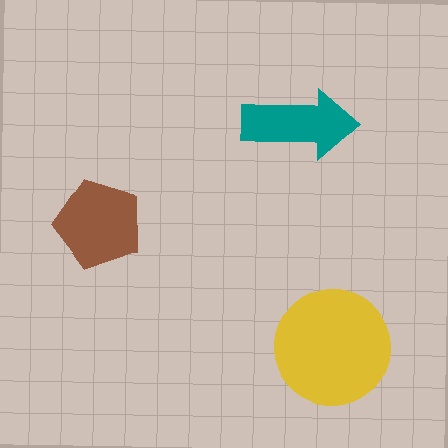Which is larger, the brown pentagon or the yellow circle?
The yellow circle.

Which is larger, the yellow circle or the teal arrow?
The yellow circle.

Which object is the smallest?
The teal arrow.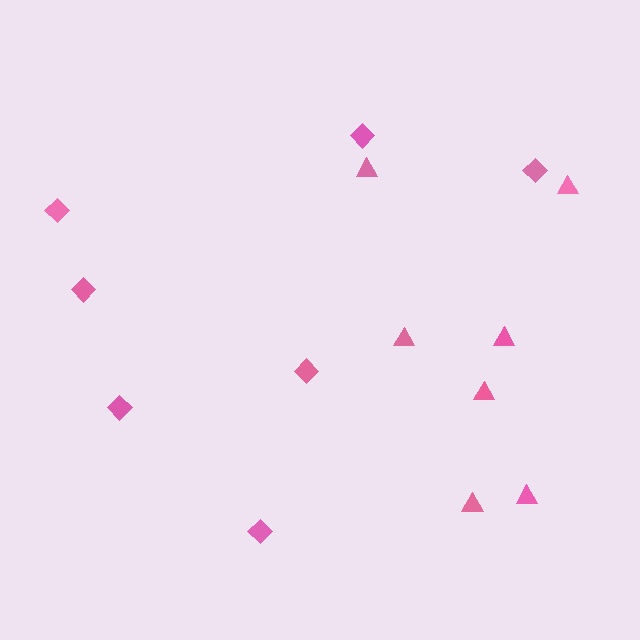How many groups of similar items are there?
There are 2 groups: one group of triangles (7) and one group of diamonds (7).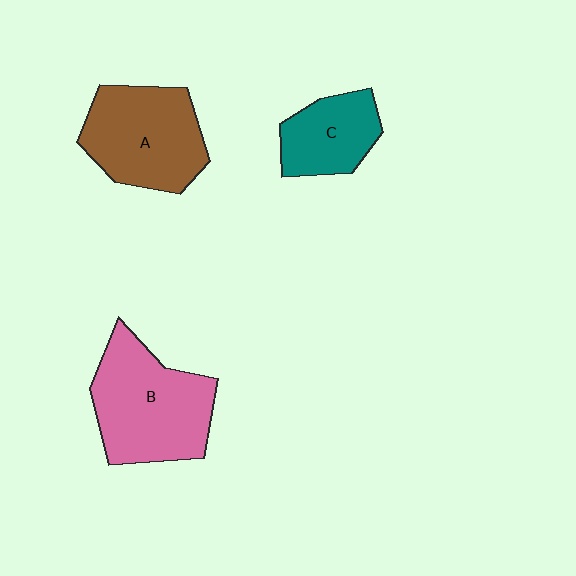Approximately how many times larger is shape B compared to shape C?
Approximately 1.8 times.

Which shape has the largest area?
Shape B (pink).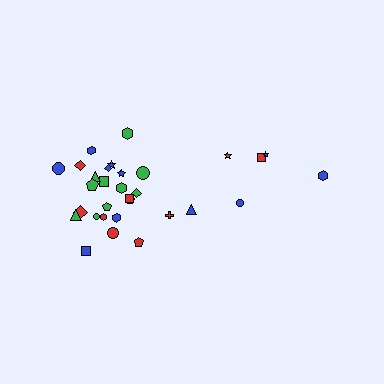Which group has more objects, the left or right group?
The left group.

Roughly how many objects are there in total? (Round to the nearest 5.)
Roughly 30 objects in total.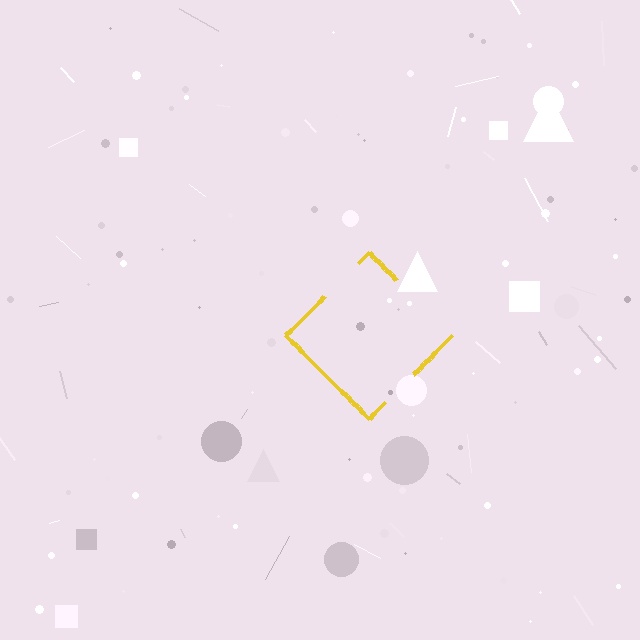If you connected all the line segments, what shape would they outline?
They would outline a diamond.